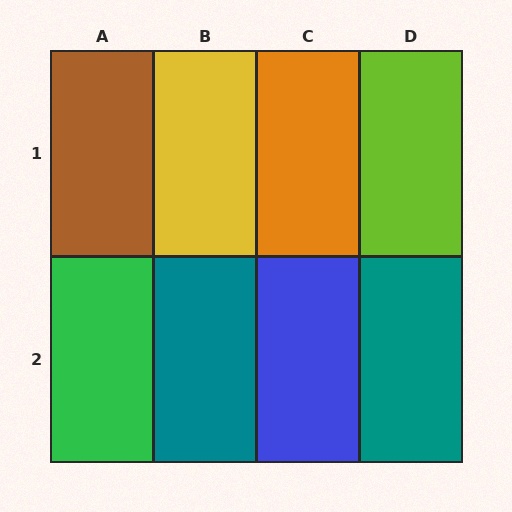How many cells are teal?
2 cells are teal.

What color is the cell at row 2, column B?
Teal.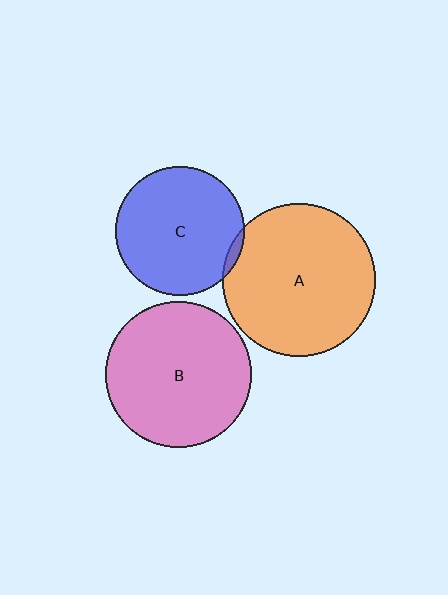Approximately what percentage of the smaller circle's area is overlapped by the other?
Approximately 5%.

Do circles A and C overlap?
Yes.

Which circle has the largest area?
Circle A (orange).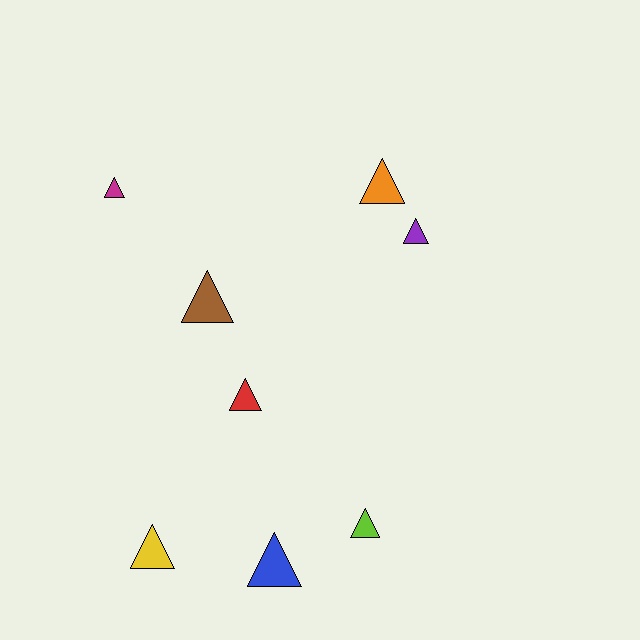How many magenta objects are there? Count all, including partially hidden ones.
There is 1 magenta object.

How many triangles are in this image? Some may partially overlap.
There are 8 triangles.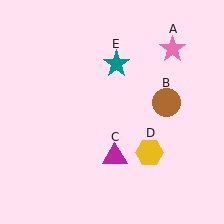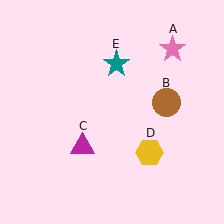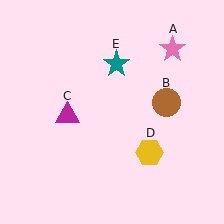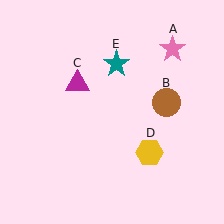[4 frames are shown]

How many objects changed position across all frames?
1 object changed position: magenta triangle (object C).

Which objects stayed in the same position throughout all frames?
Pink star (object A) and brown circle (object B) and yellow hexagon (object D) and teal star (object E) remained stationary.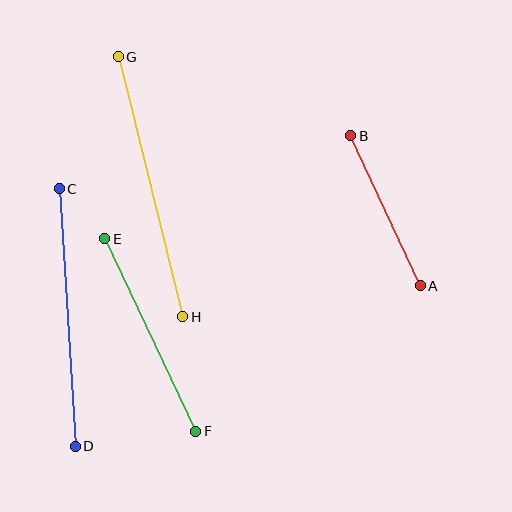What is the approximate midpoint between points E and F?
The midpoint is at approximately (150, 335) pixels.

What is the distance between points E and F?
The distance is approximately 213 pixels.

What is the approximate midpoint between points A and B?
The midpoint is at approximately (385, 211) pixels.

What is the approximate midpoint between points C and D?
The midpoint is at approximately (67, 317) pixels.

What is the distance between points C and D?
The distance is approximately 258 pixels.